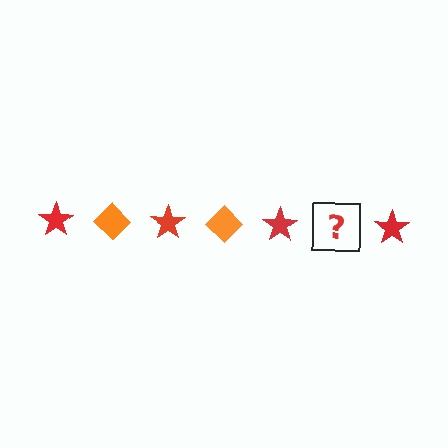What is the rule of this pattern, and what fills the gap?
The rule is that the pattern alternates between red star and orange diamond. The gap should be filled with an orange diamond.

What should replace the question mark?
The question mark should be replaced with an orange diamond.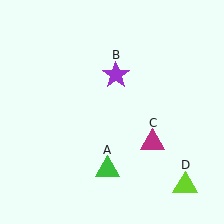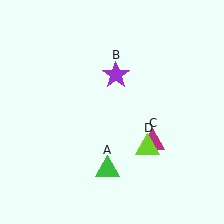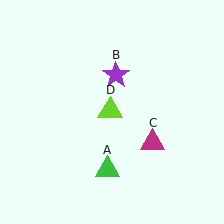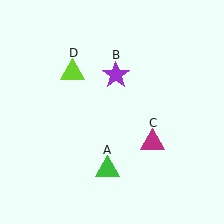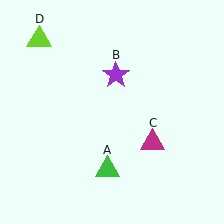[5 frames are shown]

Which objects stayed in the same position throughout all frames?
Green triangle (object A) and purple star (object B) and magenta triangle (object C) remained stationary.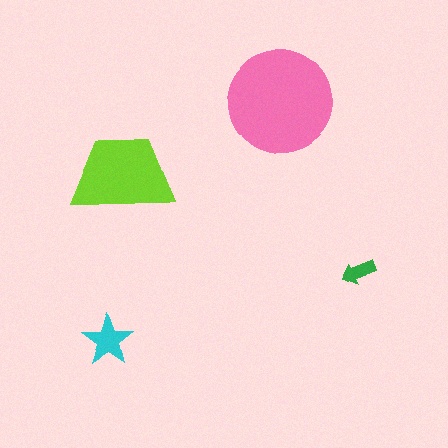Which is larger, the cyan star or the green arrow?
The cyan star.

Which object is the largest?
The pink circle.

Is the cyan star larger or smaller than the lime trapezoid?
Smaller.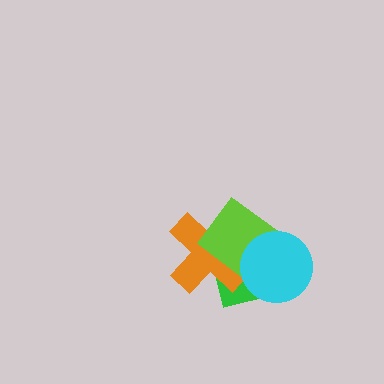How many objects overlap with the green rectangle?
3 objects overlap with the green rectangle.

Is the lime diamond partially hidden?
Yes, it is partially covered by another shape.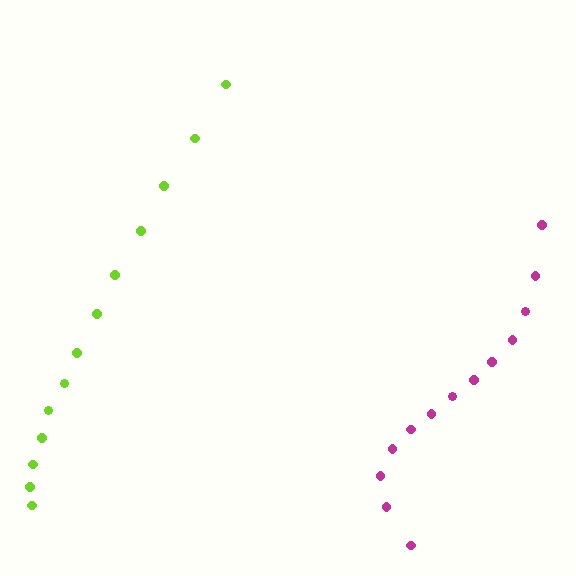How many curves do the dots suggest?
There are 2 distinct paths.